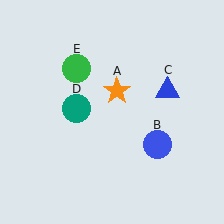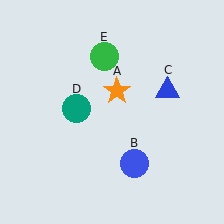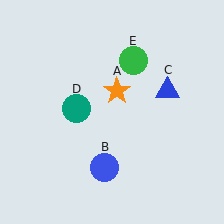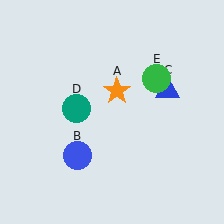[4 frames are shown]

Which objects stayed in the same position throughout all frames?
Orange star (object A) and blue triangle (object C) and teal circle (object D) remained stationary.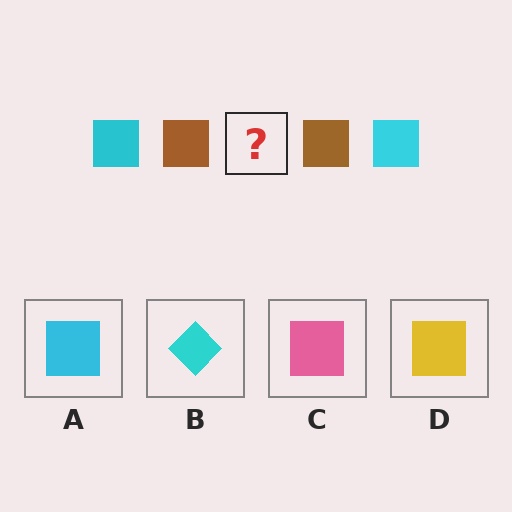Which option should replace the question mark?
Option A.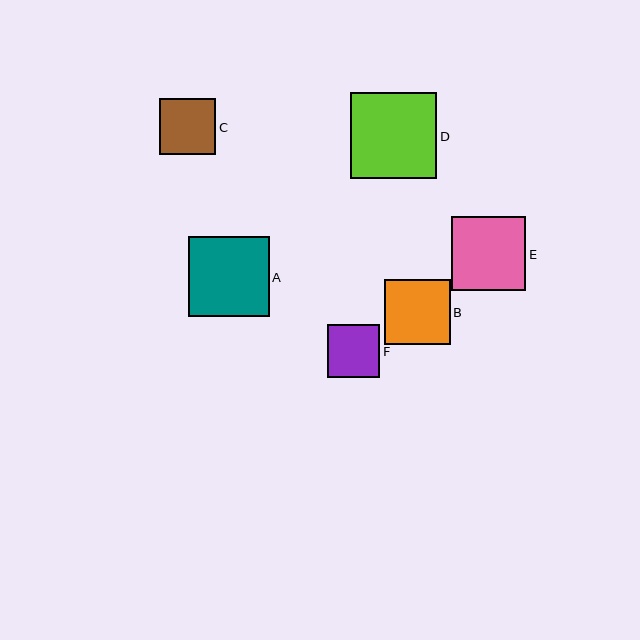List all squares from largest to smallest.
From largest to smallest: D, A, E, B, C, F.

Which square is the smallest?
Square F is the smallest with a size of approximately 53 pixels.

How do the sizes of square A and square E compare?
Square A and square E are approximately the same size.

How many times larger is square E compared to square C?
Square E is approximately 1.3 times the size of square C.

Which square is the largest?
Square D is the largest with a size of approximately 86 pixels.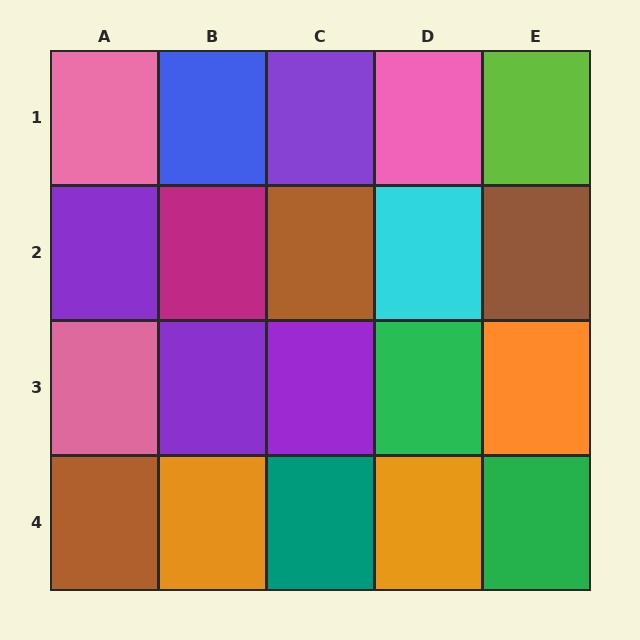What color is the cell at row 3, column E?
Orange.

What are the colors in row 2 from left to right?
Purple, magenta, brown, cyan, brown.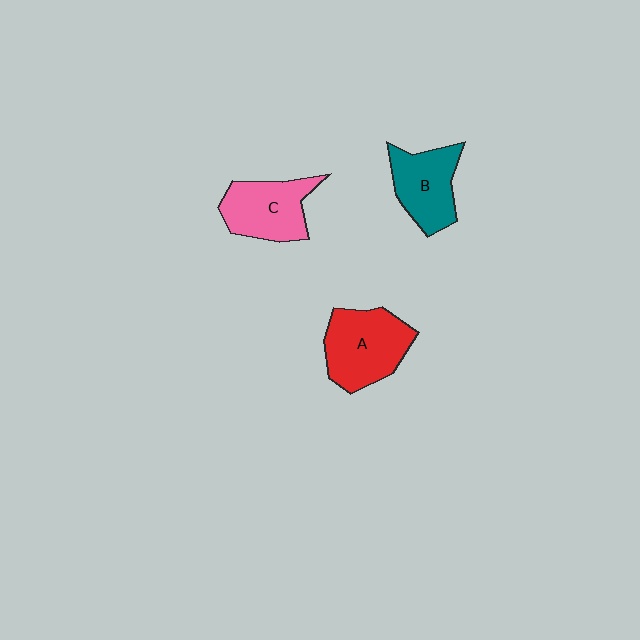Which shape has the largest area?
Shape A (red).